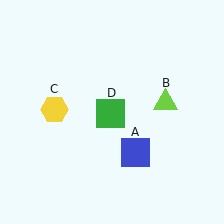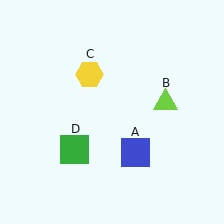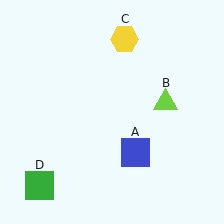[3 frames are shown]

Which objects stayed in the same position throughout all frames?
Blue square (object A) and lime triangle (object B) remained stationary.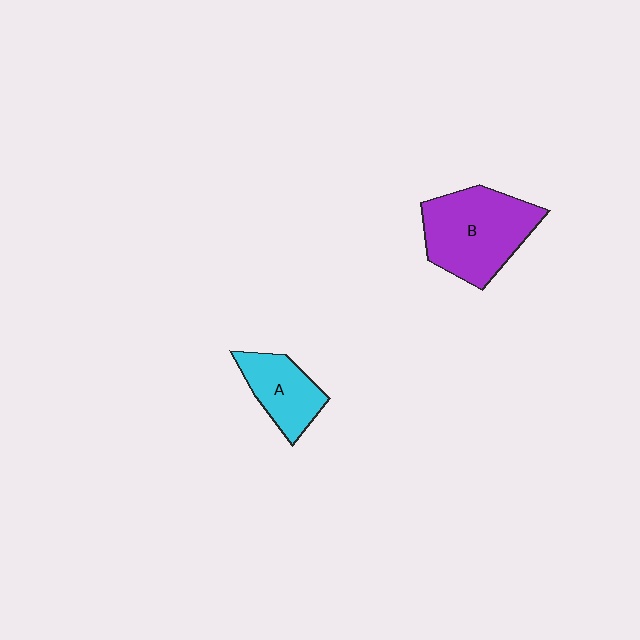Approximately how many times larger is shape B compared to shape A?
Approximately 1.7 times.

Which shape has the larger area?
Shape B (purple).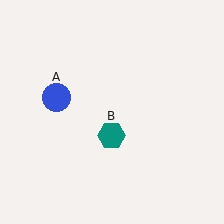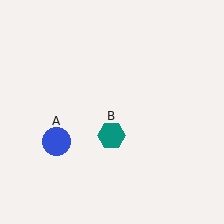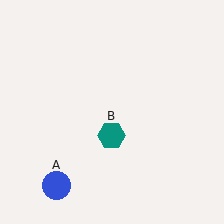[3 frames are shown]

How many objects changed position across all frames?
1 object changed position: blue circle (object A).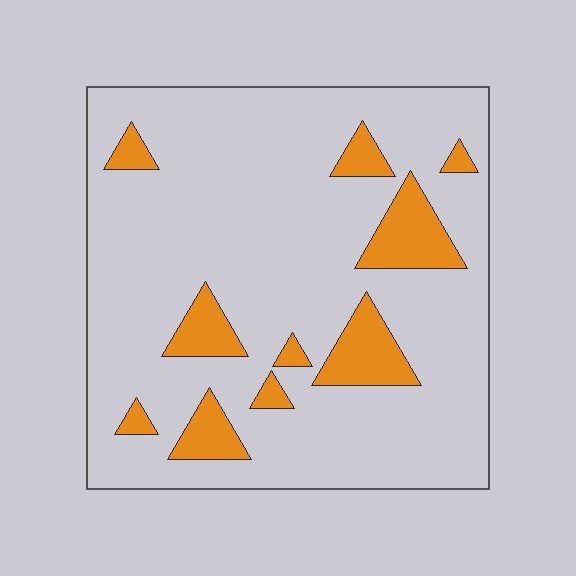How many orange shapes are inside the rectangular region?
10.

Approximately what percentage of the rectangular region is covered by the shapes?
Approximately 15%.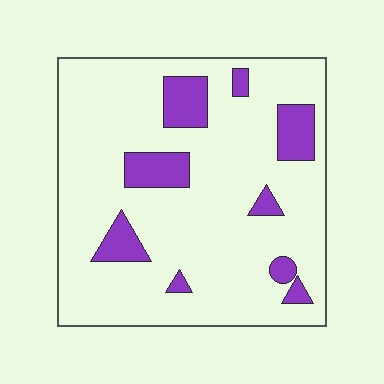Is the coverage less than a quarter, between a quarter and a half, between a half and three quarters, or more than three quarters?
Less than a quarter.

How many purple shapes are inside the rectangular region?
9.